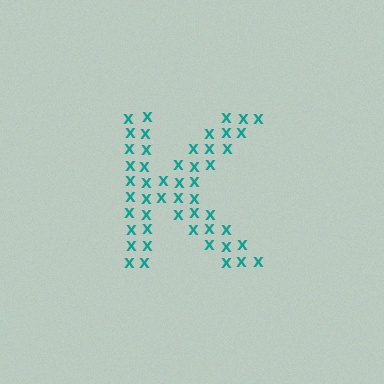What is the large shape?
The large shape is the letter K.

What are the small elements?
The small elements are letter X's.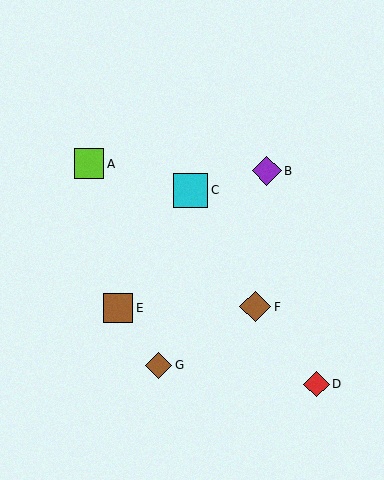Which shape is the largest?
The cyan square (labeled C) is the largest.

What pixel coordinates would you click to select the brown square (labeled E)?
Click at (118, 308) to select the brown square E.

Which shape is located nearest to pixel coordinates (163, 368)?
The brown diamond (labeled G) at (159, 365) is nearest to that location.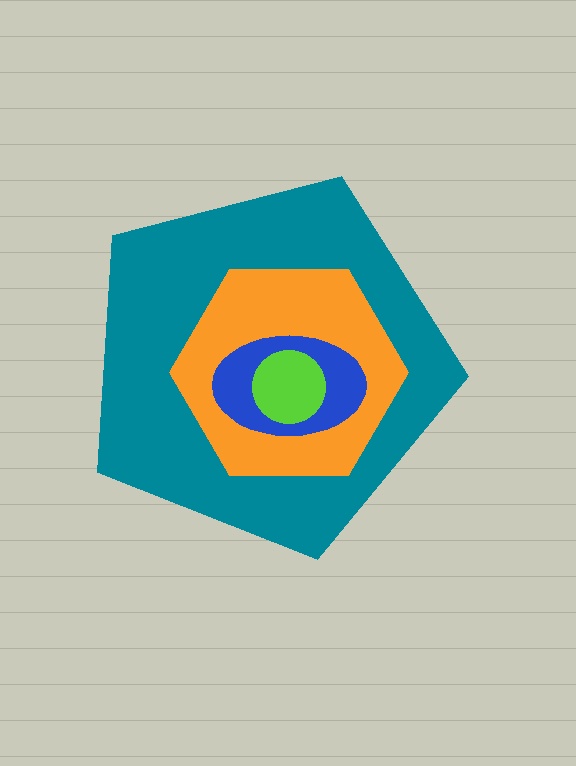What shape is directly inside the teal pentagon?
The orange hexagon.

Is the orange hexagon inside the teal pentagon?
Yes.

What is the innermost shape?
The lime circle.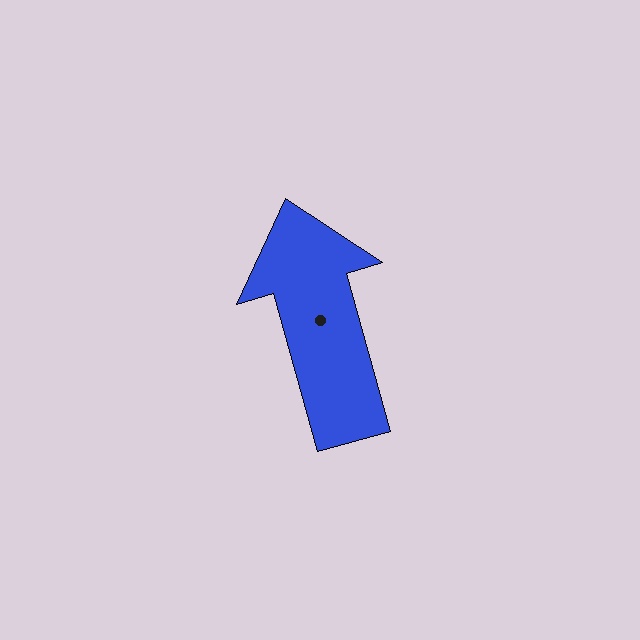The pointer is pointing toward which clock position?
Roughly 11 o'clock.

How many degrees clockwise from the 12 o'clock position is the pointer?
Approximately 344 degrees.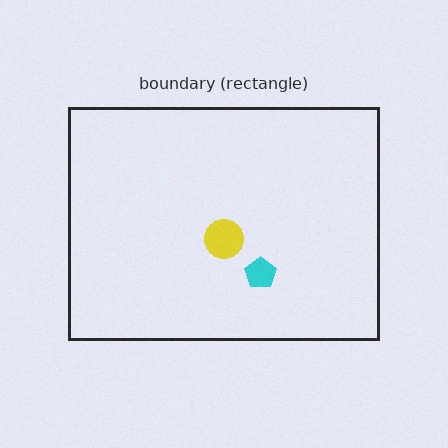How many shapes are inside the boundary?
2 inside, 0 outside.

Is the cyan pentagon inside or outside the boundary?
Inside.